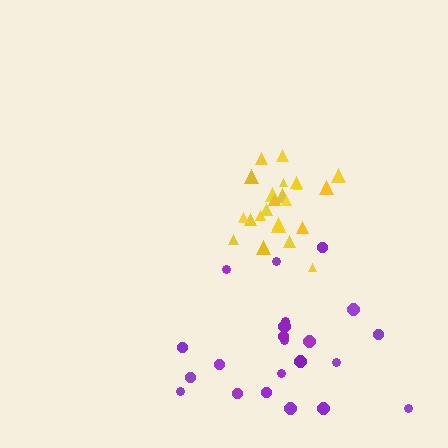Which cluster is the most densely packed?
Yellow.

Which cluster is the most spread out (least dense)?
Purple.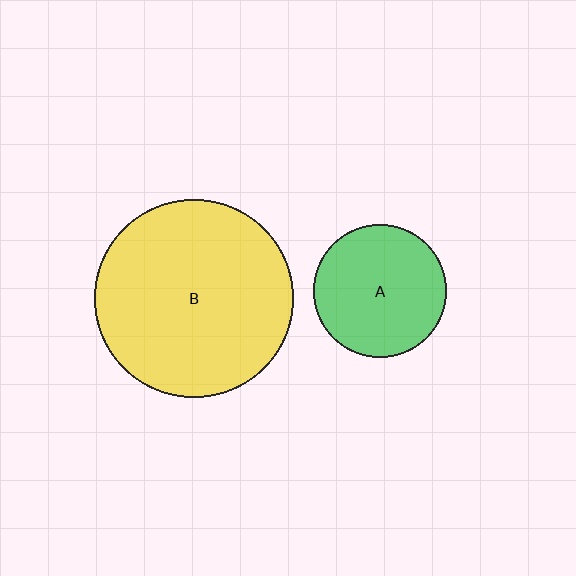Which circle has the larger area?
Circle B (yellow).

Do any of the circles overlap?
No, none of the circles overlap.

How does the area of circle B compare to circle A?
Approximately 2.2 times.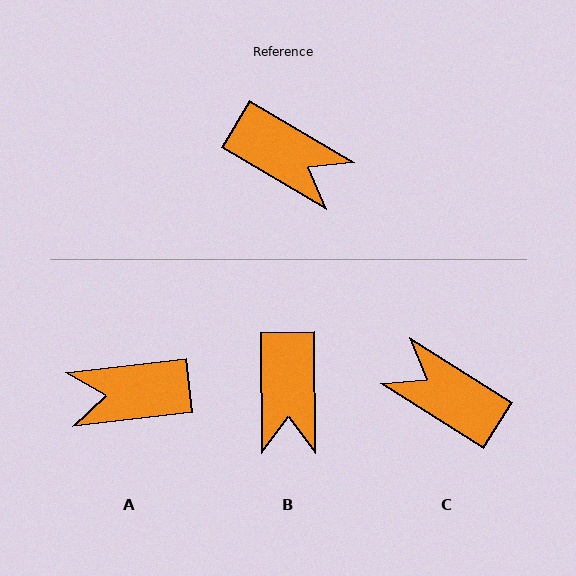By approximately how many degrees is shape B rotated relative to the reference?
Approximately 59 degrees clockwise.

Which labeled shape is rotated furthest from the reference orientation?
C, about 178 degrees away.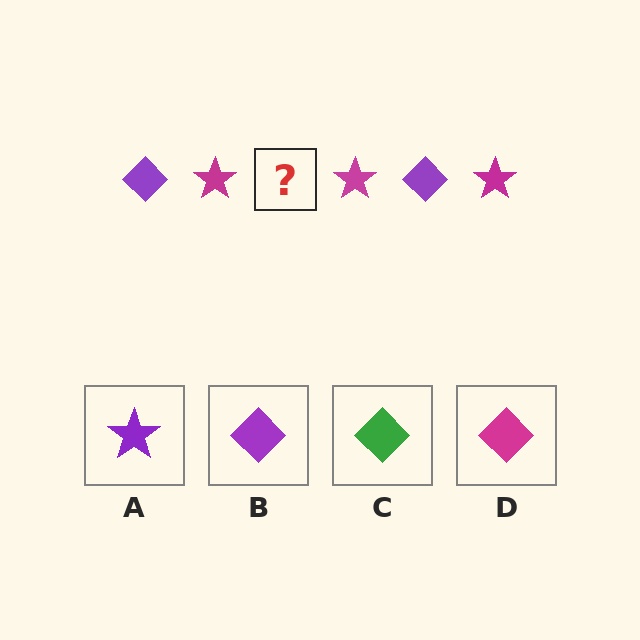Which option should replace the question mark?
Option B.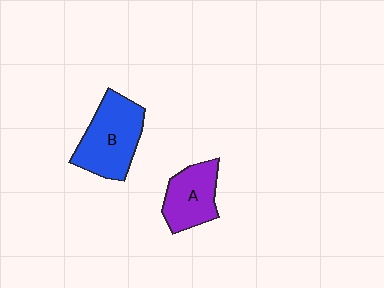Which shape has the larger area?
Shape B (blue).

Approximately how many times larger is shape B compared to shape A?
Approximately 1.4 times.